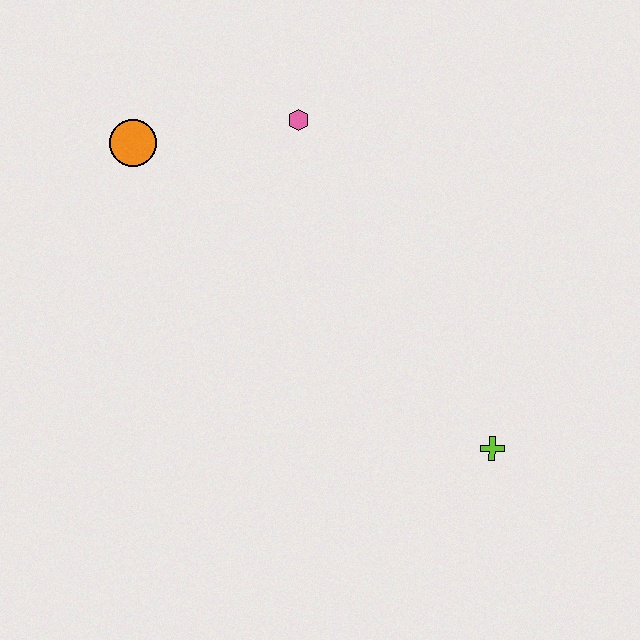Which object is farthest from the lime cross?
The orange circle is farthest from the lime cross.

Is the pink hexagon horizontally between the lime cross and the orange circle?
Yes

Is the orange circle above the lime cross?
Yes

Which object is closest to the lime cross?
The pink hexagon is closest to the lime cross.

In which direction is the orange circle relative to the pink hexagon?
The orange circle is to the left of the pink hexagon.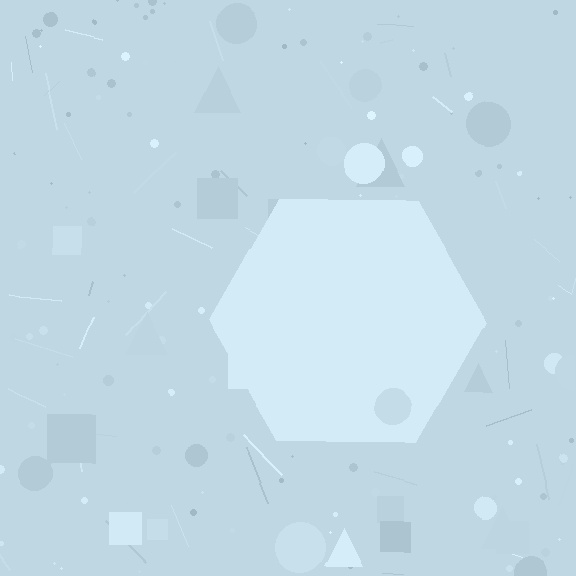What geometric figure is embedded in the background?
A hexagon is embedded in the background.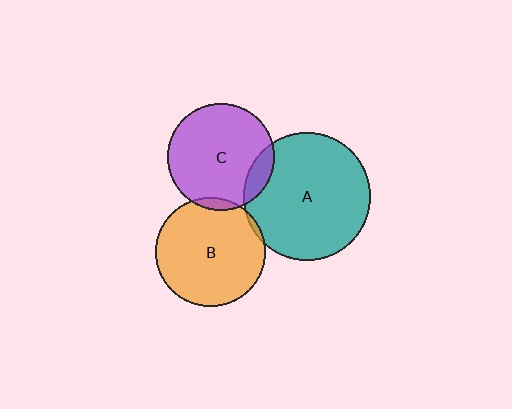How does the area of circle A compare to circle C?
Approximately 1.4 times.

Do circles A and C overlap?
Yes.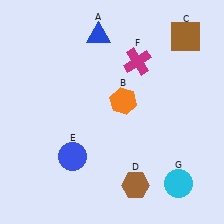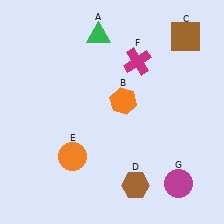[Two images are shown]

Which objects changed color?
A changed from blue to green. E changed from blue to orange. G changed from cyan to magenta.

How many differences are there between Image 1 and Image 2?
There are 3 differences between the two images.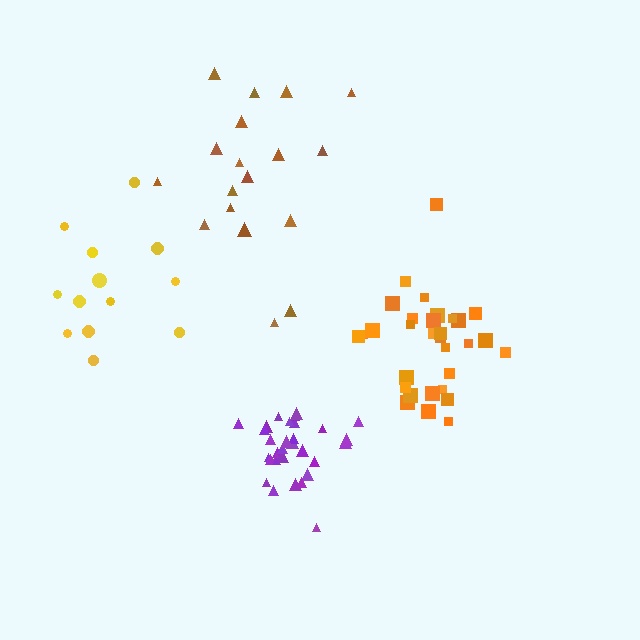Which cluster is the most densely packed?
Purple.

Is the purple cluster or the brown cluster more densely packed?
Purple.